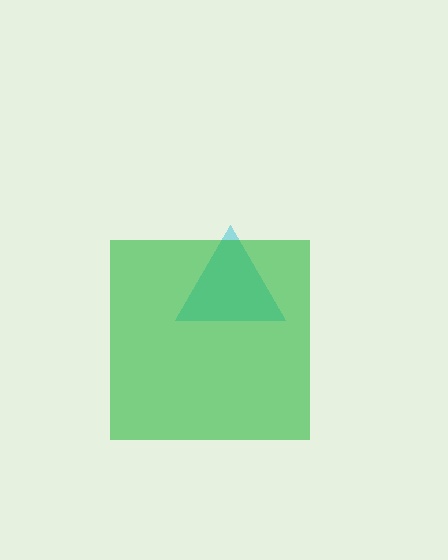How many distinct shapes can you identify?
There are 2 distinct shapes: a cyan triangle, a green square.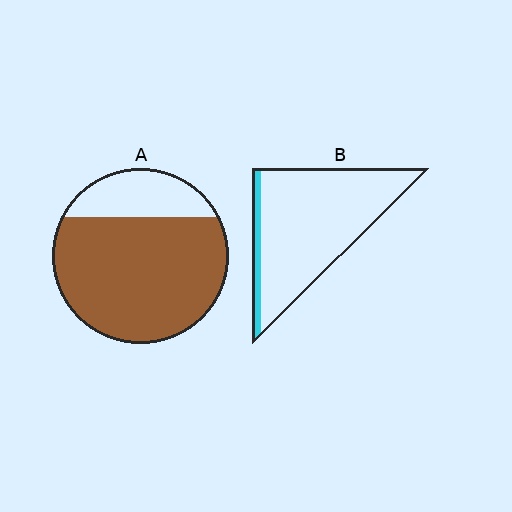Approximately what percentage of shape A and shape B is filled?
A is approximately 75% and B is approximately 10%.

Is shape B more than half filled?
No.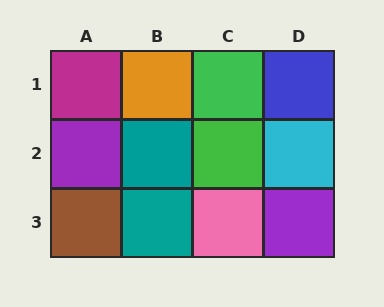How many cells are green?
2 cells are green.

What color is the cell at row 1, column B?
Orange.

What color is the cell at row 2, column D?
Cyan.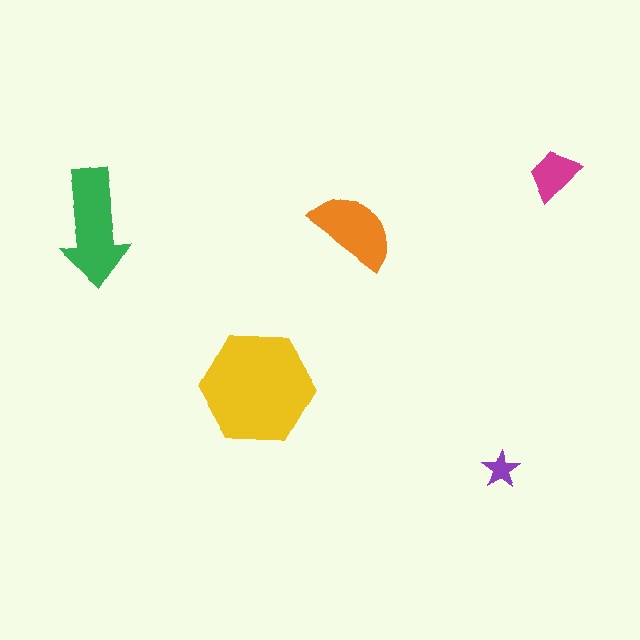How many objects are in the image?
There are 5 objects in the image.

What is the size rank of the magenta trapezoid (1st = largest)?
4th.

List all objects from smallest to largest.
The purple star, the magenta trapezoid, the orange semicircle, the green arrow, the yellow hexagon.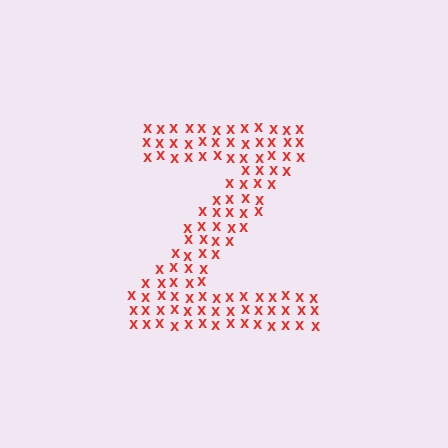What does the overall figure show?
The overall figure shows the letter Z.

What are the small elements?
The small elements are letter X's.